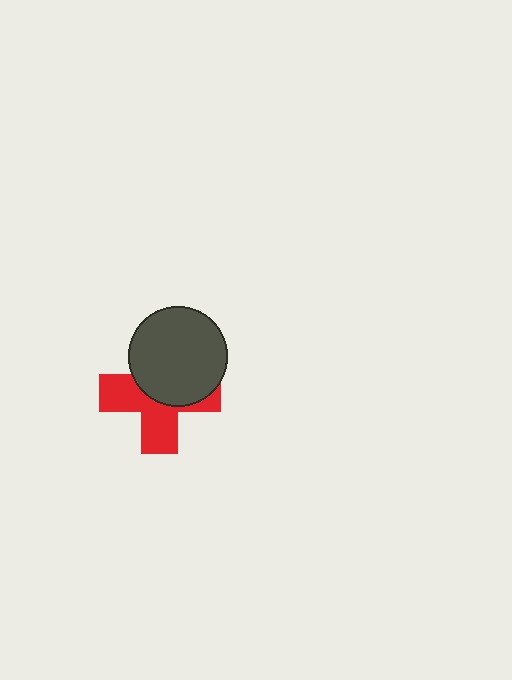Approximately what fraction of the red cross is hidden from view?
Roughly 50% of the red cross is hidden behind the dark gray circle.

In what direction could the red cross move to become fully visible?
The red cross could move down. That would shift it out from behind the dark gray circle entirely.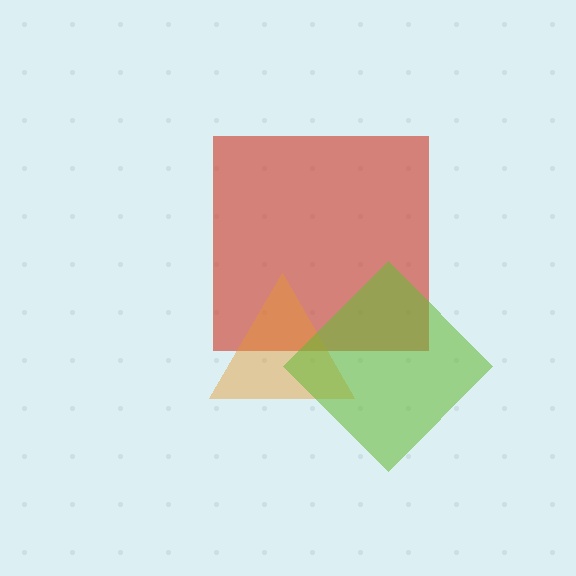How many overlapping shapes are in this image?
There are 3 overlapping shapes in the image.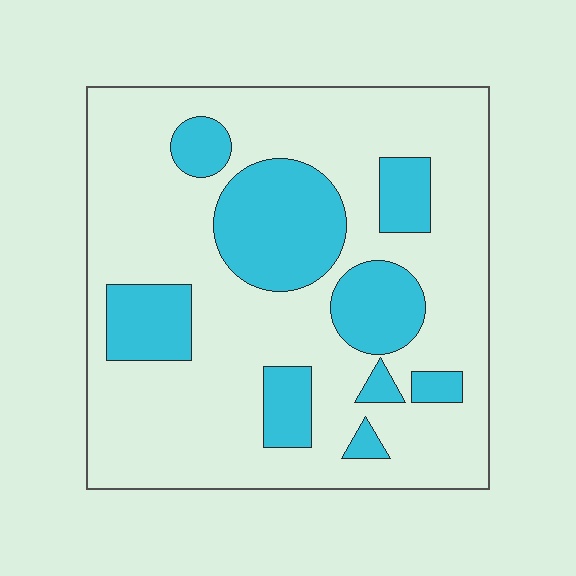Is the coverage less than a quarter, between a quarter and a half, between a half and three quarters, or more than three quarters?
Between a quarter and a half.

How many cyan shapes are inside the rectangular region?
9.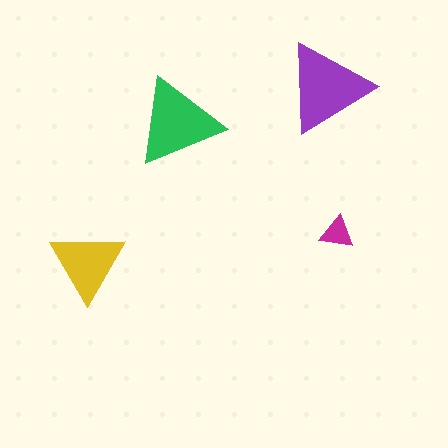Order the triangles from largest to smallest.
the purple one, the green one, the yellow one, the magenta one.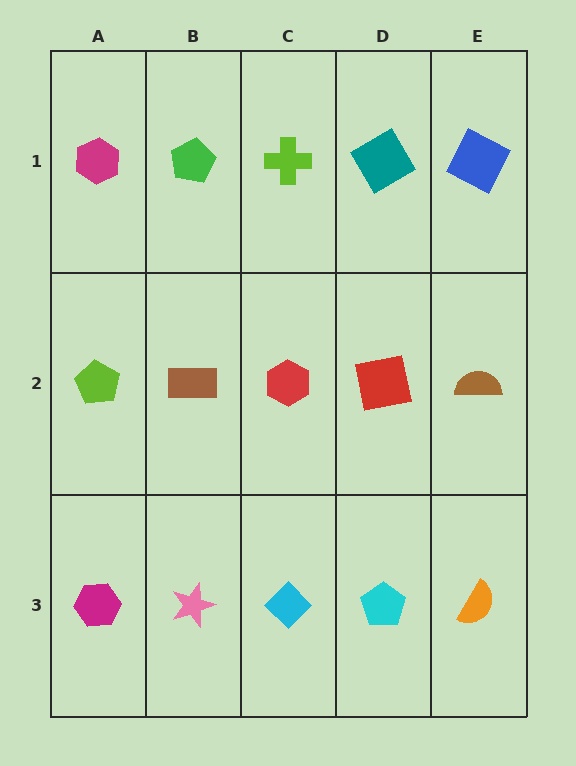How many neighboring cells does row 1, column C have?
3.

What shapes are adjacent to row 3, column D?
A red square (row 2, column D), a cyan diamond (row 3, column C), an orange semicircle (row 3, column E).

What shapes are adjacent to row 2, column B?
A green pentagon (row 1, column B), a pink star (row 3, column B), a lime pentagon (row 2, column A), a red hexagon (row 2, column C).